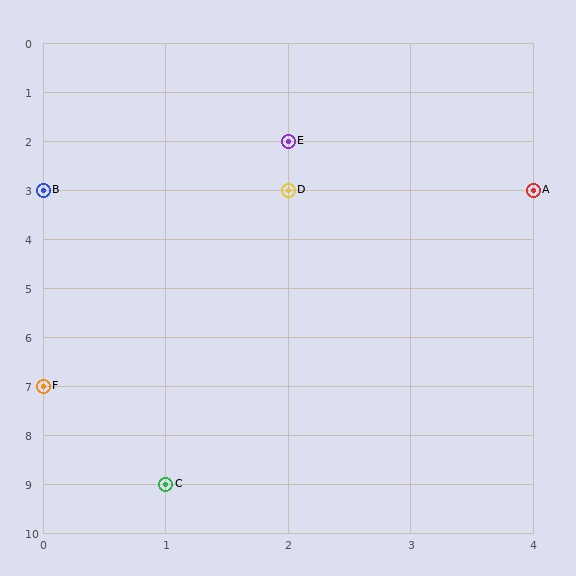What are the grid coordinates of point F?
Point F is at grid coordinates (0, 7).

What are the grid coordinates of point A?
Point A is at grid coordinates (4, 3).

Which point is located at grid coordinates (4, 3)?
Point A is at (4, 3).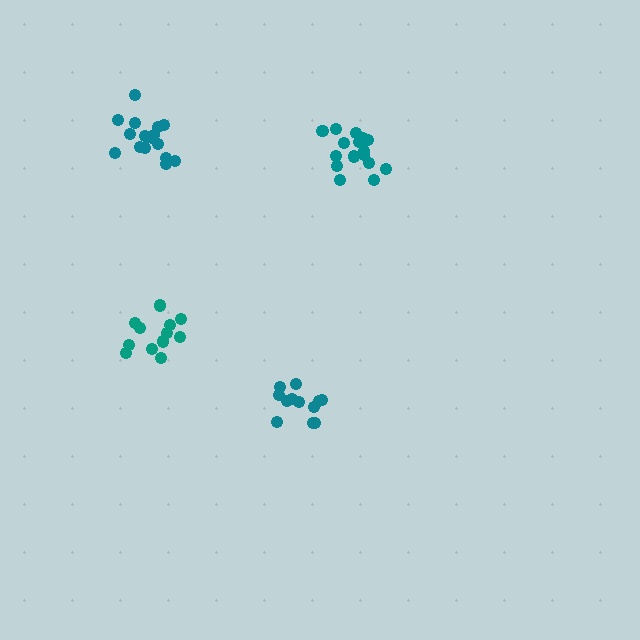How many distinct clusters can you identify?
There are 4 distinct clusters.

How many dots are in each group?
Group 1: 12 dots, Group 2: 12 dots, Group 3: 16 dots, Group 4: 17 dots (57 total).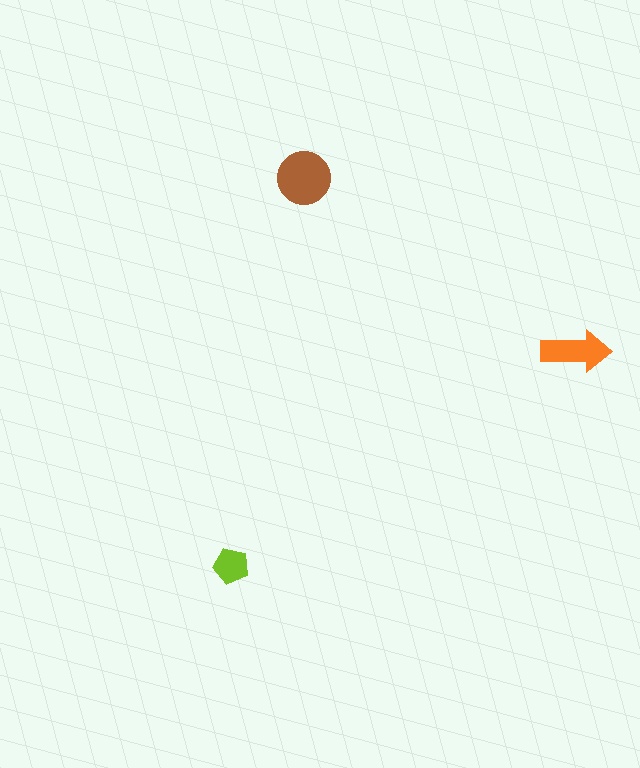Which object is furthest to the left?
The lime pentagon is leftmost.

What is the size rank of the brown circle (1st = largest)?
1st.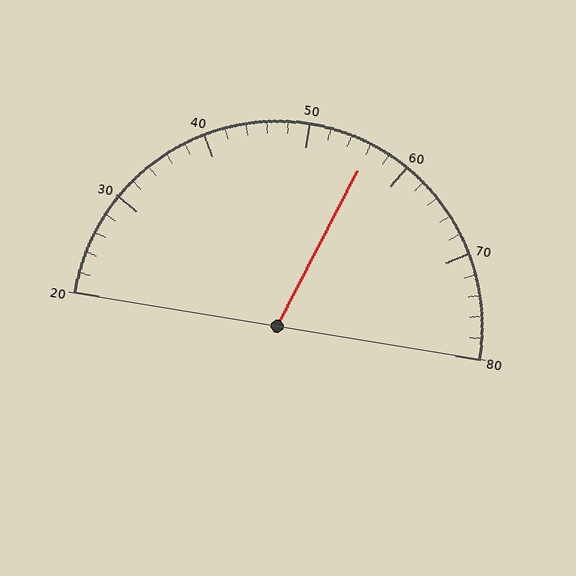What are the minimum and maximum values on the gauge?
The gauge ranges from 20 to 80.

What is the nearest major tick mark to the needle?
The nearest major tick mark is 60.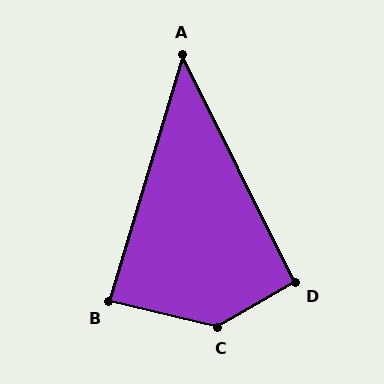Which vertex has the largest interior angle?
C, at approximately 137 degrees.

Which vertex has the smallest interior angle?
A, at approximately 43 degrees.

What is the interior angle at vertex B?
Approximately 87 degrees (approximately right).